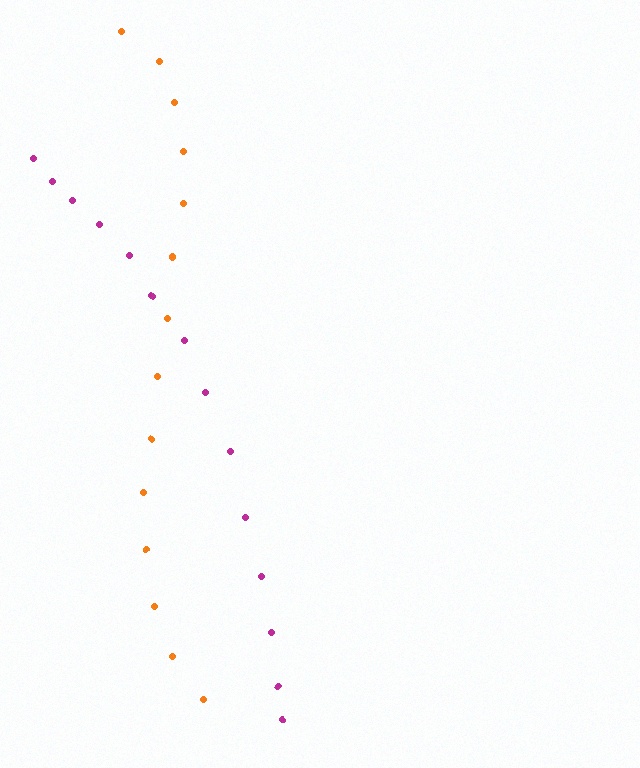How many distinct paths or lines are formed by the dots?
There are 2 distinct paths.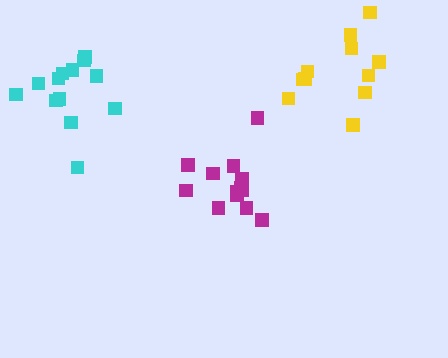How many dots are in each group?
Group 1: 13 dots, Group 2: 11 dots, Group 3: 13 dots (37 total).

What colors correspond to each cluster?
The clusters are colored: magenta, yellow, cyan.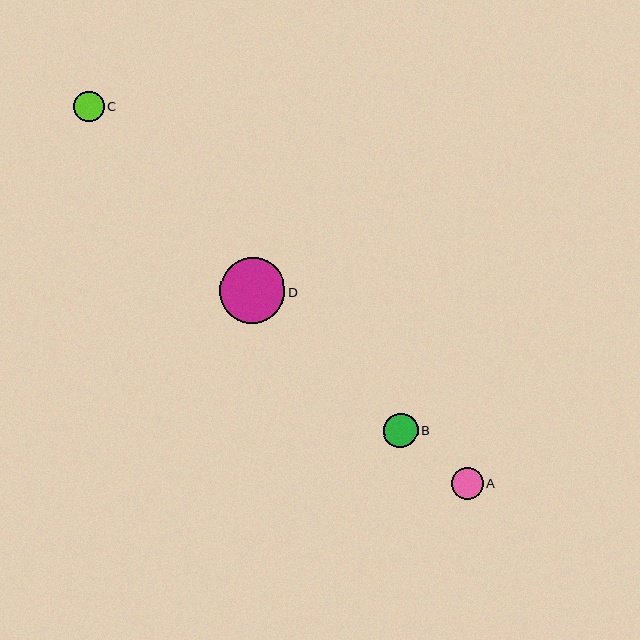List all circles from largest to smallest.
From largest to smallest: D, B, A, C.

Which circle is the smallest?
Circle C is the smallest with a size of approximately 31 pixels.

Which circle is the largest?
Circle D is the largest with a size of approximately 66 pixels.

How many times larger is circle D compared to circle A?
Circle D is approximately 2.0 times the size of circle A.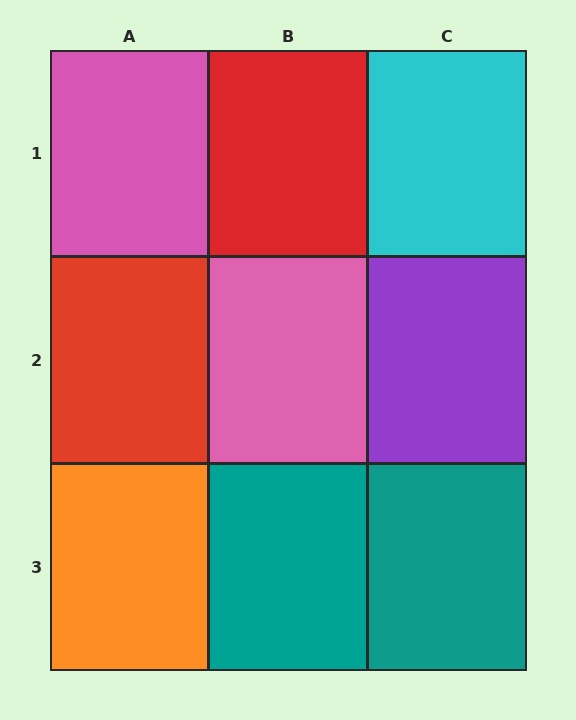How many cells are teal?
2 cells are teal.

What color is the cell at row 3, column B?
Teal.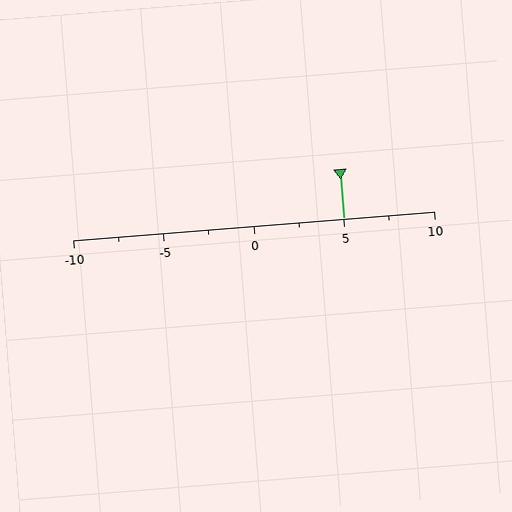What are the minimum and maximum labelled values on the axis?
The axis runs from -10 to 10.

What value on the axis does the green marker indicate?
The marker indicates approximately 5.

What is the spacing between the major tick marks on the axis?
The major ticks are spaced 5 apart.